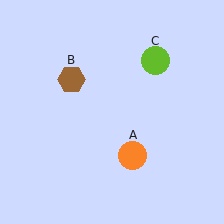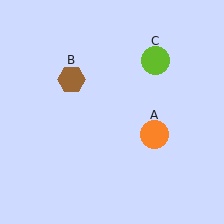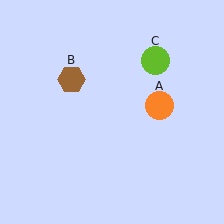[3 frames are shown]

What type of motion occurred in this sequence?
The orange circle (object A) rotated counterclockwise around the center of the scene.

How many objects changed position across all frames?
1 object changed position: orange circle (object A).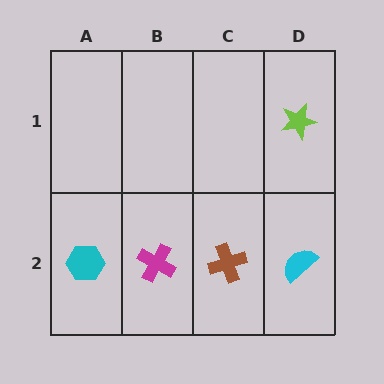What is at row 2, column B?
A magenta cross.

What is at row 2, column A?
A cyan hexagon.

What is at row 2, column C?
A brown cross.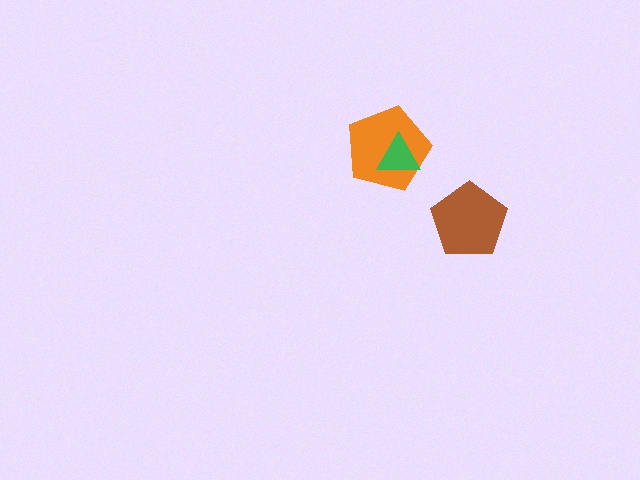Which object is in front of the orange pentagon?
The green triangle is in front of the orange pentagon.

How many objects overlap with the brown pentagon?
0 objects overlap with the brown pentagon.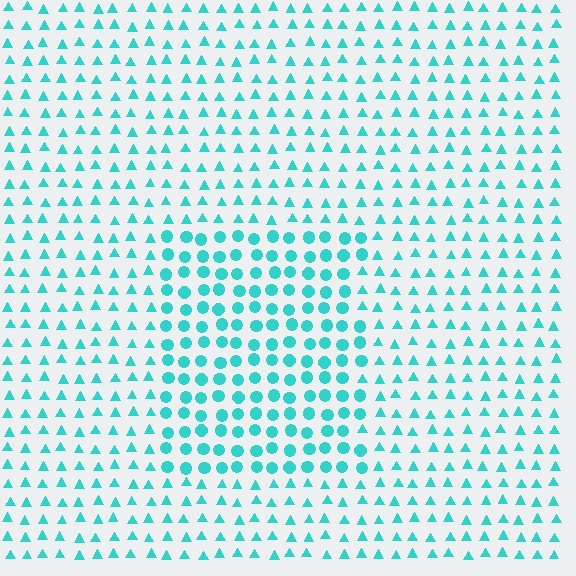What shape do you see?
I see a rectangle.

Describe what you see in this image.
The image is filled with small cyan elements arranged in a uniform grid. A rectangle-shaped region contains circles, while the surrounding area contains triangles. The boundary is defined purely by the change in element shape.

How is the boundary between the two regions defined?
The boundary is defined by a change in element shape: circles inside vs. triangles outside. All elements share the same color and spacing.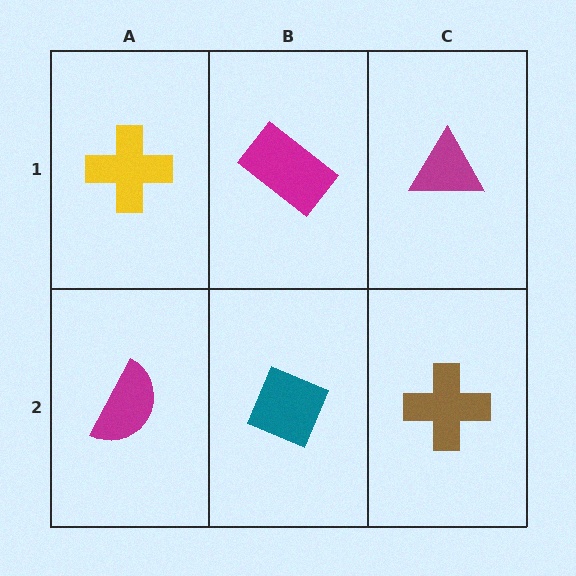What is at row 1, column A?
A yellow cross.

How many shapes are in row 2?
3 shapes.